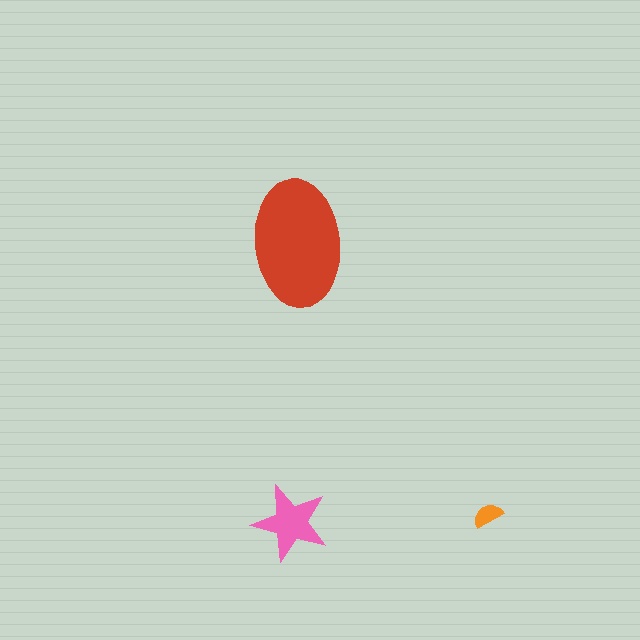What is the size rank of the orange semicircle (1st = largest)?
3rd.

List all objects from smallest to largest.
The orange semicircle, the pink star, the red ellipse.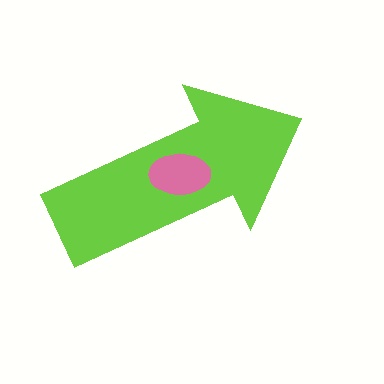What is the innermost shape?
The pink ellipse.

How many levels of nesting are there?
2.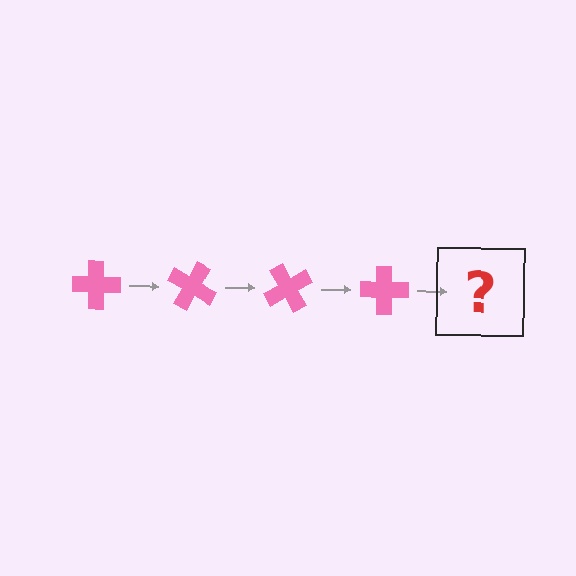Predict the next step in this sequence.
The next step is a pink cross rotated 120 degrees.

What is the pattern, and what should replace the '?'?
The pattern is that the cross rotates 30 degrees each step. The '?' should be a pink cross rotated 120 degrees.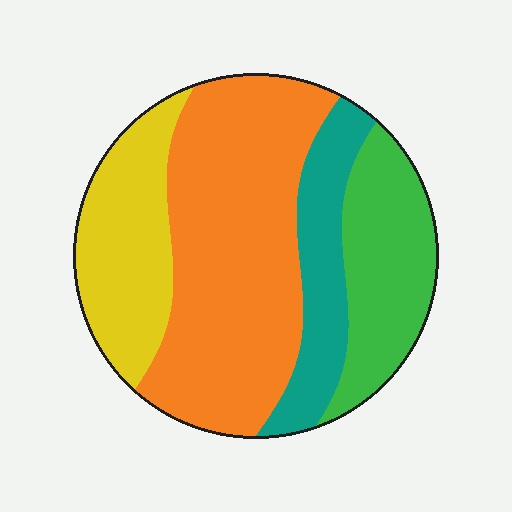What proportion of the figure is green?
Green covers roughly 20% of the figure.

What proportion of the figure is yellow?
Yellow takes up less than a quarter of the figure.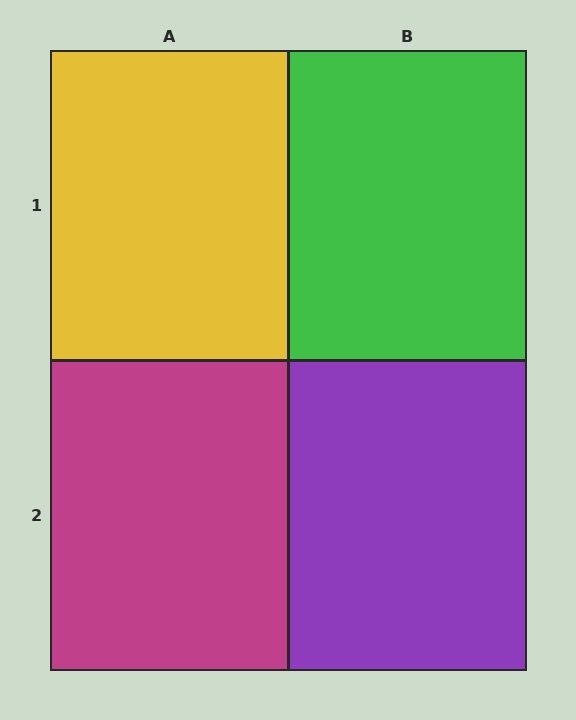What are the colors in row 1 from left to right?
Yellow, green.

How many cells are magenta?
1 cell is magenta.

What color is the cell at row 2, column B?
Purple.